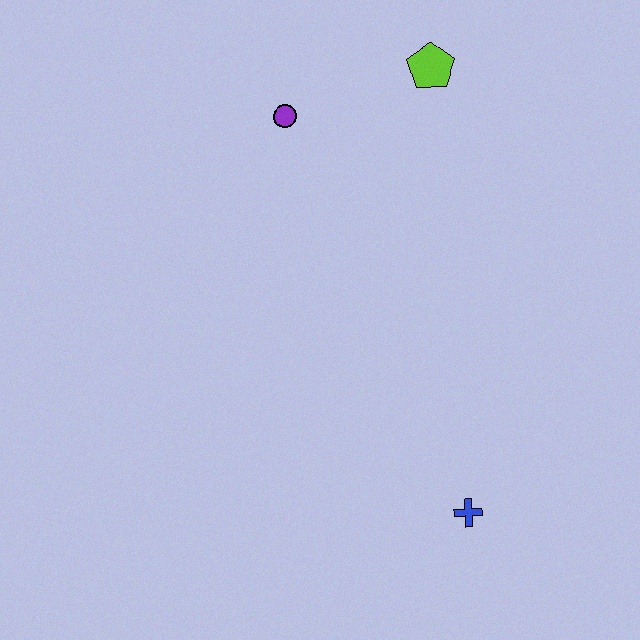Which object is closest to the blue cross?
The purple circle is closest to the blue cross.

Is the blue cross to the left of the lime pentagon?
No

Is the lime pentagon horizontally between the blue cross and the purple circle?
Yes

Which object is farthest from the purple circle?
The blue cross is farthest from the purple circle.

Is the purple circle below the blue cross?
No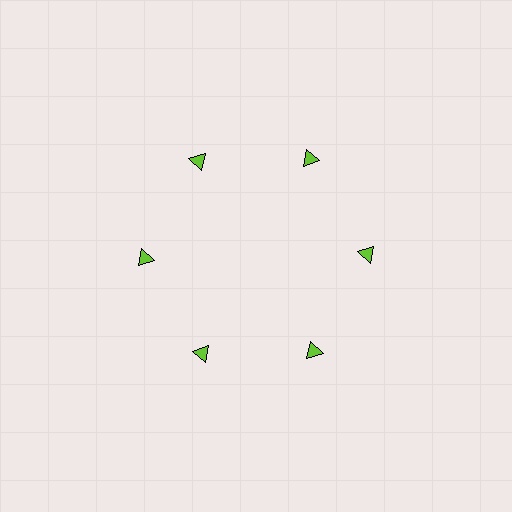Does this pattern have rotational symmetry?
Yes, this pattern has 6-fold rotational symmetry. It looks the same after rotating 60 degrees around the center.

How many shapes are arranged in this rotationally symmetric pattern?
There are 6 shapes, arranged in 6 groups of 1.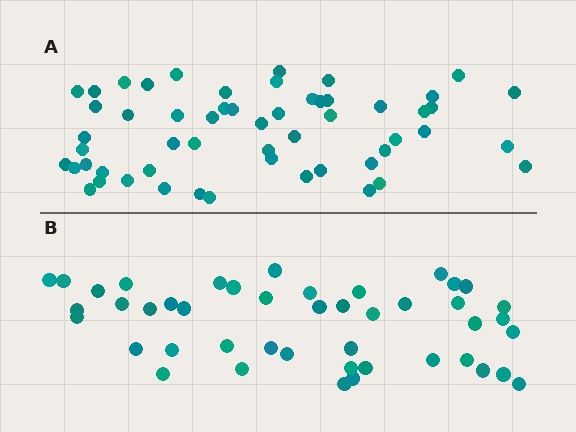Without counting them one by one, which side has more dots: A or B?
Region A (the top region) has more dots.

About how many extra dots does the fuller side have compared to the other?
Region A has roughly 10 or so more dots than region B.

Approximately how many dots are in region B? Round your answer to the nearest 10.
About 40 dots. (The exact count is 45, which rounds to 40.)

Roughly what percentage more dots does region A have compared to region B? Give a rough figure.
About 20% more.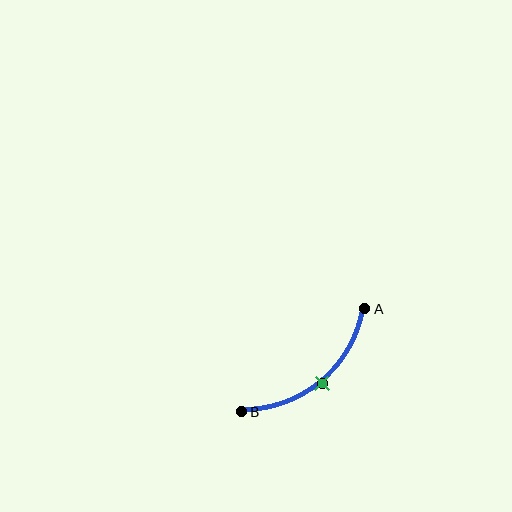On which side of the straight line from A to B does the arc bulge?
The arc bulges below and to the right of the straight line connecting A and B.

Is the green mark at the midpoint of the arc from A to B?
Yes. The green mark lies on the arc at equal arc-length from both A and B — it is the arc midpoint.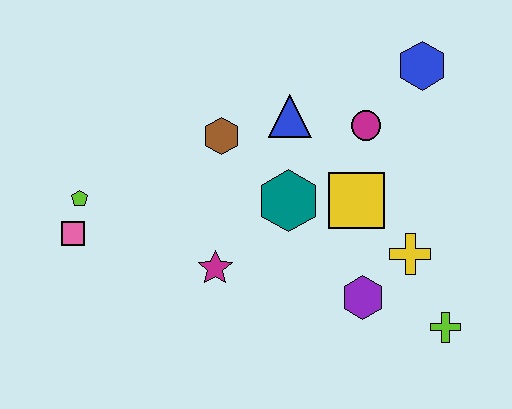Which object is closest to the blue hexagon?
The magenta circle is closest to the blue hexagon.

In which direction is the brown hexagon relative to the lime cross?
The brown hexagon is to the left of the lime cross.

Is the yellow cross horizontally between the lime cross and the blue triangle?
Yes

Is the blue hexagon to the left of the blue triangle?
No